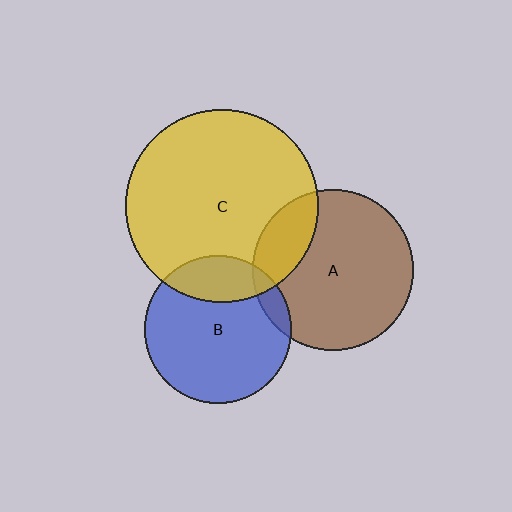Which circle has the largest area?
Circle C (yellow).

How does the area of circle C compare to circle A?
Approximately 1.5 times.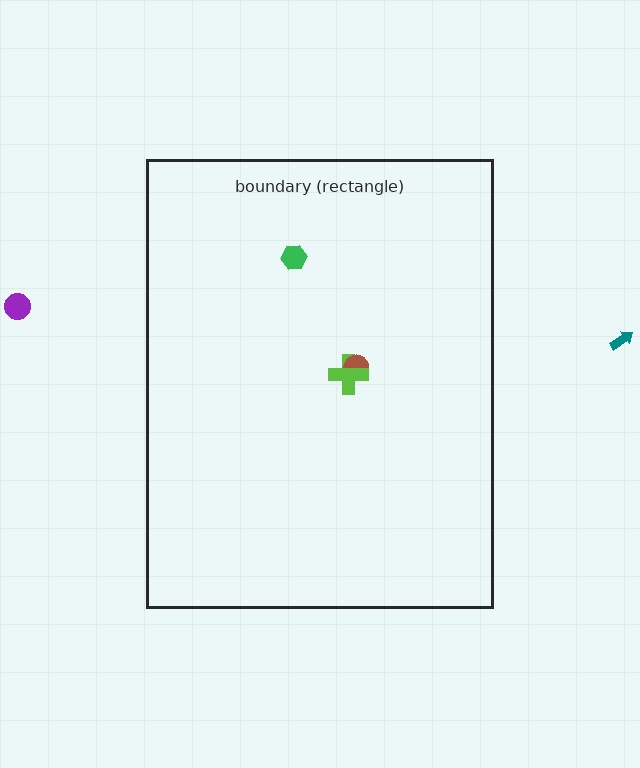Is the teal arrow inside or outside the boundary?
Outside.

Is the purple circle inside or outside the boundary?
Outside.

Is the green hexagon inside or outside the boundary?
Inside.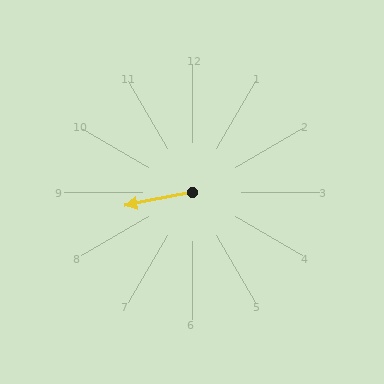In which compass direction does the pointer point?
West.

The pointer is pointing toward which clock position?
Roughly 9 o'clock.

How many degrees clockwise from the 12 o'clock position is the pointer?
Approximately 259 degrees.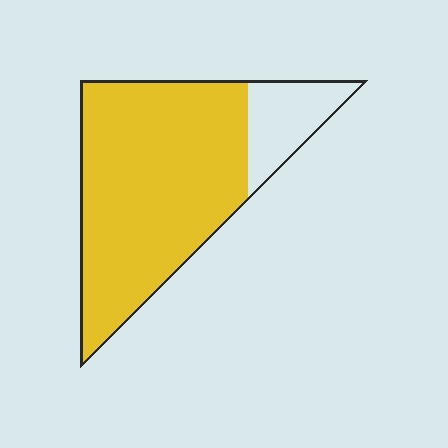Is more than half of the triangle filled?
Yes.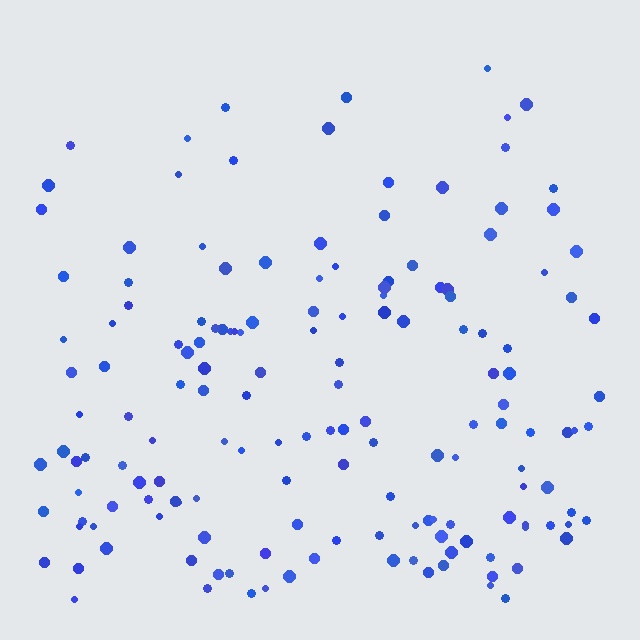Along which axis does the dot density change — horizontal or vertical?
Vertical.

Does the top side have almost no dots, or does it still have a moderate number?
Still a moderate number, just noticeably fewer than the bottom.